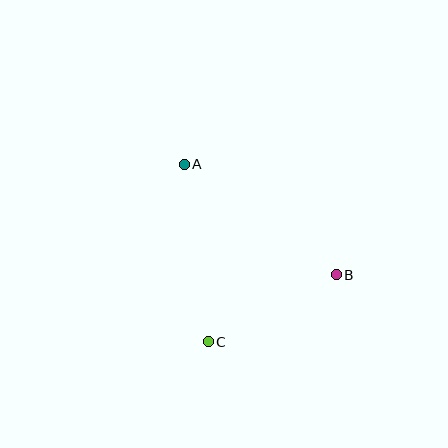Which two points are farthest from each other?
Points A and B are farthest from each other.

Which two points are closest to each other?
Points B and C are closest to each other.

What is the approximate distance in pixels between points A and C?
The distance between A and C is approximately 179 pixels.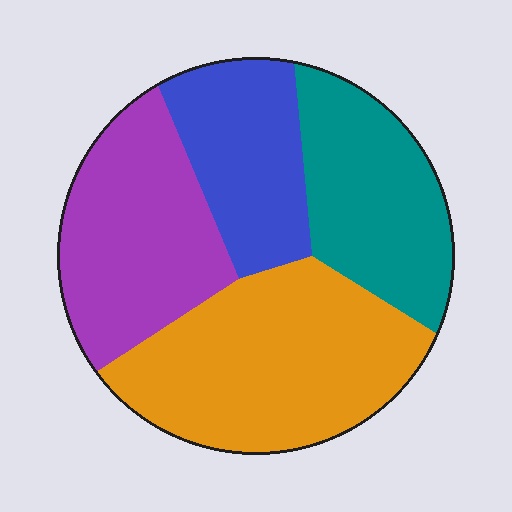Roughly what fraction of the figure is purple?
Purple takes up between a sixth and a third of the figure.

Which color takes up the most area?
Orange, at roughly 35%.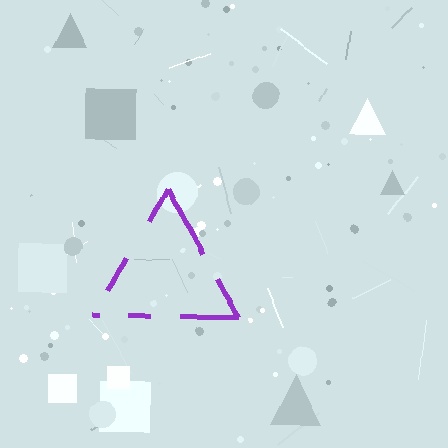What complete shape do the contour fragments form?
The contour fragments form a triangle.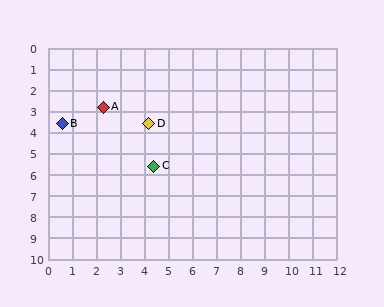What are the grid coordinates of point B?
Point B is at approximately (0.6, 3.6).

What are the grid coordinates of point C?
Point C is at approximately (4.4, 5.6).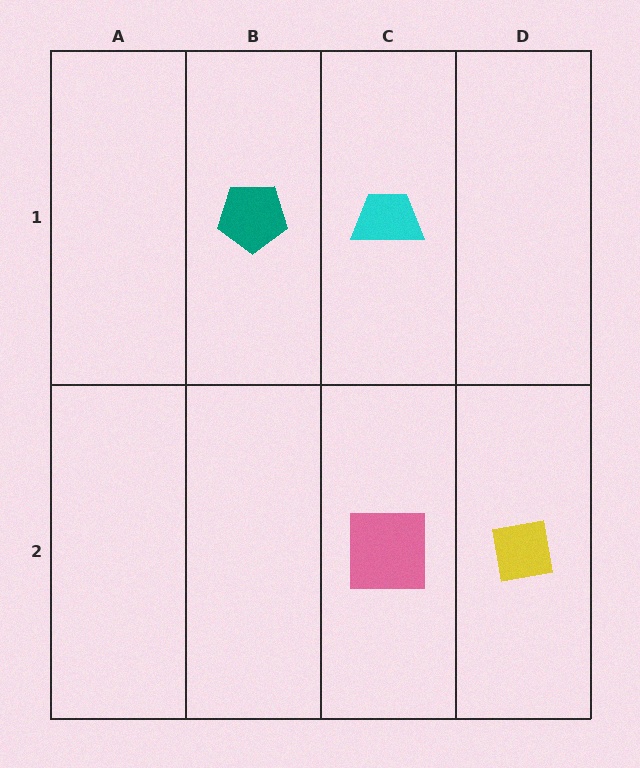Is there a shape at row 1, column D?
No, that cell is empty.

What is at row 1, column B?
A teal pentagon.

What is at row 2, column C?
A pink square.